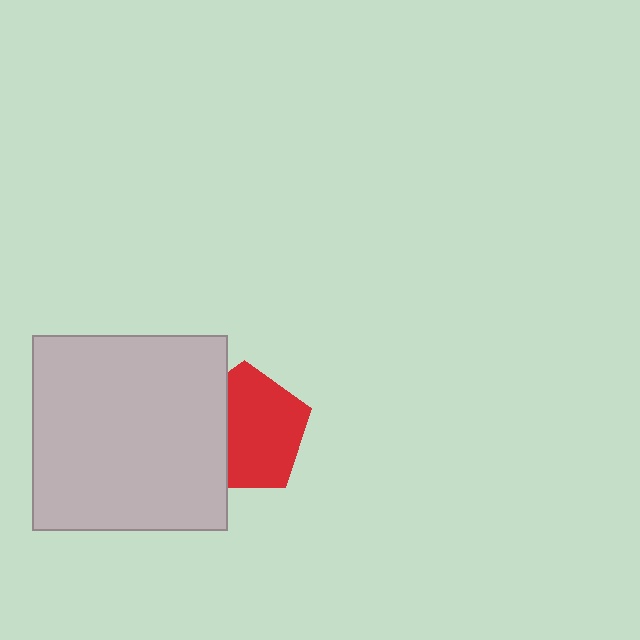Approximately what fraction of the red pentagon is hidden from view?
Roughly 33% of the red pentagon is hidden behind the light gray square.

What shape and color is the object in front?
The object in front is a light gray square.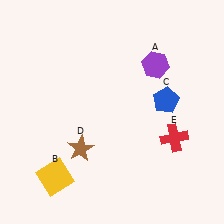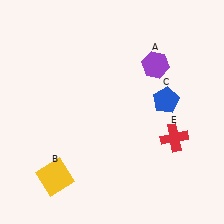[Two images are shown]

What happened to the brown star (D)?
The brown star (D) was removed in Image 2. It was in the bottom-left area of Image 1.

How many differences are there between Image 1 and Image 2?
There is 1 difference between the two images.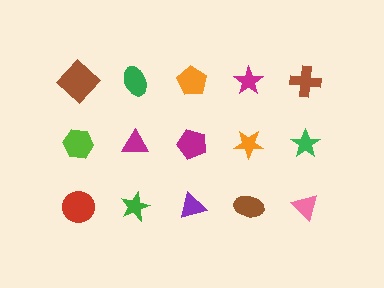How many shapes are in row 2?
5 shapes.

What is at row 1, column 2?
A green ellipse.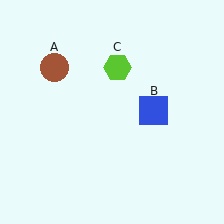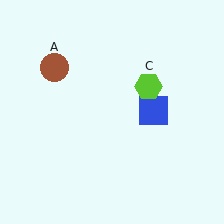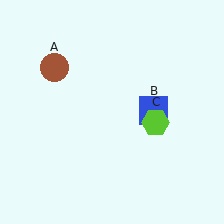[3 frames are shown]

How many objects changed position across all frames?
1 object changed position: lime hexagon (object C).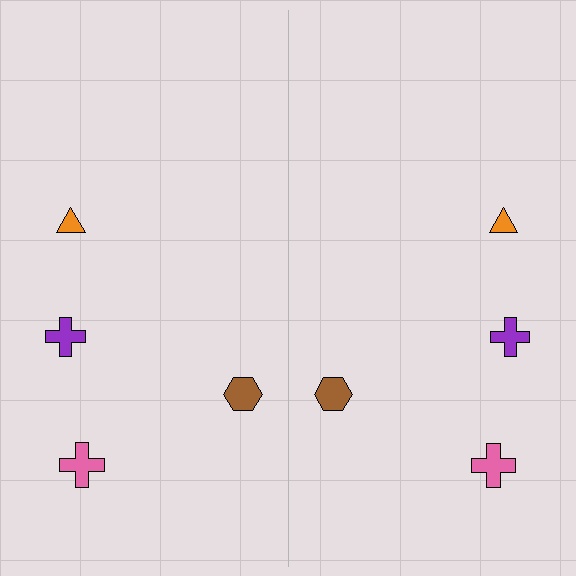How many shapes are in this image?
There are 8 shapes in this image.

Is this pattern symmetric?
Yes, this pattern has bilateral (reflection) symmetry.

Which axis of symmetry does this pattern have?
The pattern has a vertical axis of symmetry running through the center of the image.